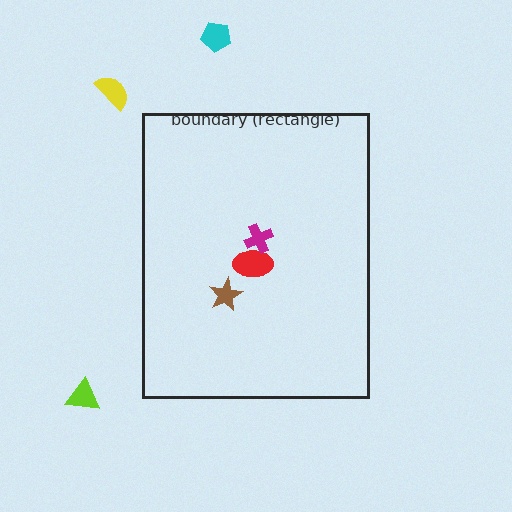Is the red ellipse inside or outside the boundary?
Inside.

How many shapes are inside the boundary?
3 inside, 3 outside.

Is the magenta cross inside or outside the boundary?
Inside.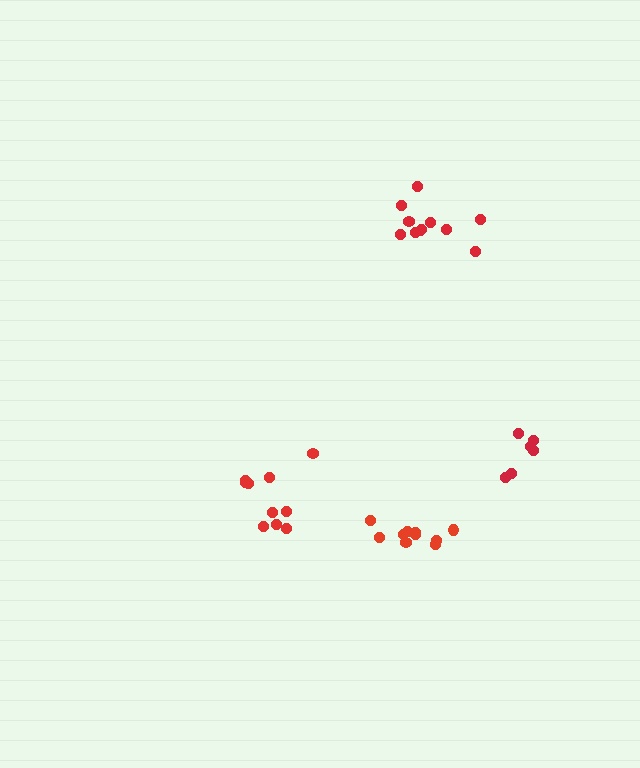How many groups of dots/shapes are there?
There are 4 groups.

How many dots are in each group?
Group 1: 10 dots, Group 2: 11 dots, Group 3: 10 dots, Group 4: 6 dots (37 total).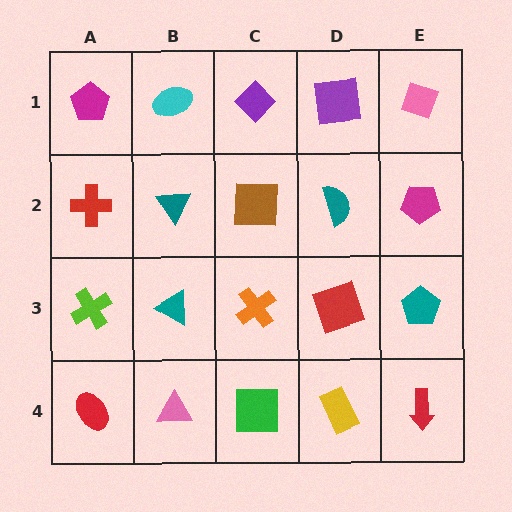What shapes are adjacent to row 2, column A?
A magenta pentagon (row 1, column A), a lime cross (row 3, column A), a teal triangle (row 2, column B).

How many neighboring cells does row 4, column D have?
3.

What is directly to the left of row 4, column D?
A green square.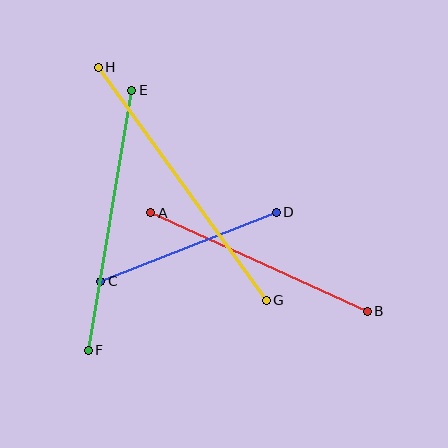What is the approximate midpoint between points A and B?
The midpoint is at approximately (259, 262) pixels.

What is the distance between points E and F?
The distance is approximately 264 pixels.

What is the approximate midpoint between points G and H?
The midpoint is at approximately (182, 184) pixels.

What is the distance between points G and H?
The distance is approximately 287 pixels.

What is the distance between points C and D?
The distance is approximately 189 pixels.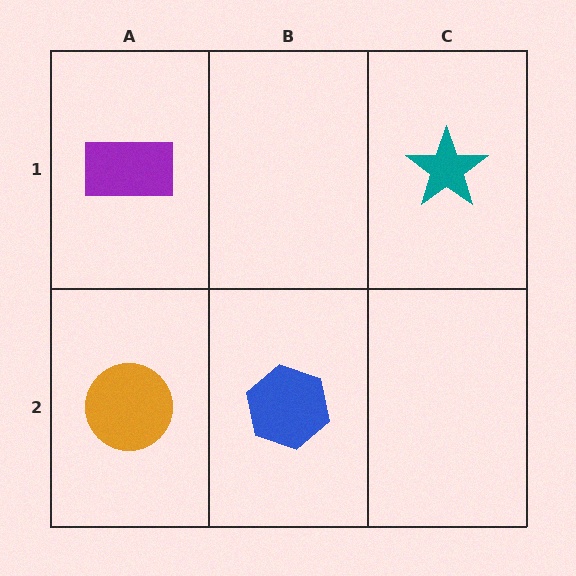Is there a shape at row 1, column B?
No, that cell is empty.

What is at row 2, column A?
An orange circle.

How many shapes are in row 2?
2 shapes.